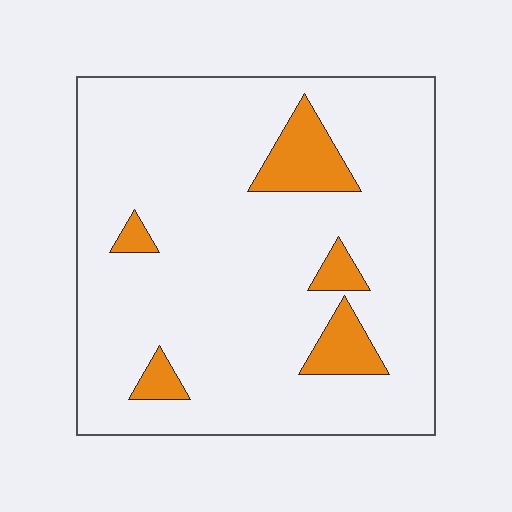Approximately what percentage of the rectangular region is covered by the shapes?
Approximately 10%.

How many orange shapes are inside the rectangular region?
5.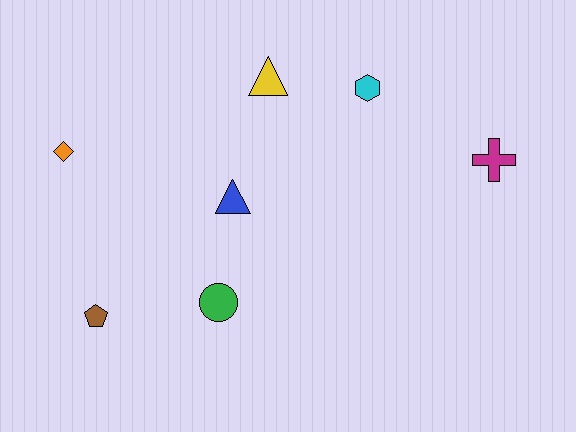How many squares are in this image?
There are no squares.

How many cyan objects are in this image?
There is 1 cyan object.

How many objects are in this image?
There are 7 objects.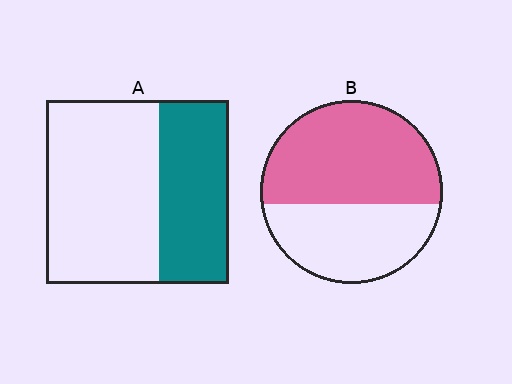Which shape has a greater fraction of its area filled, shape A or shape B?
Shape B.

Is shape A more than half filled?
No.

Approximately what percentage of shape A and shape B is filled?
A is approximately 40% and B is approximately 60%.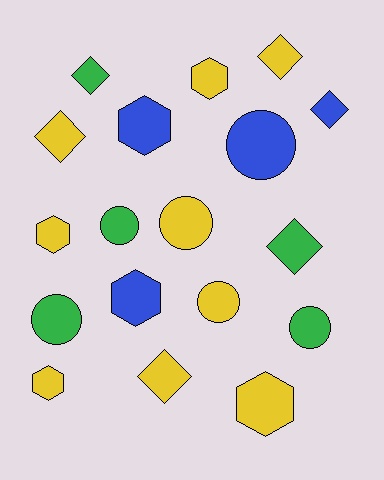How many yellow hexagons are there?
There are 4 yellow hexagons.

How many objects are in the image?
There are 18 objects.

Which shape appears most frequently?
Hexagon, with 6 objects.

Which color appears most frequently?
Yellow, with 9 objects.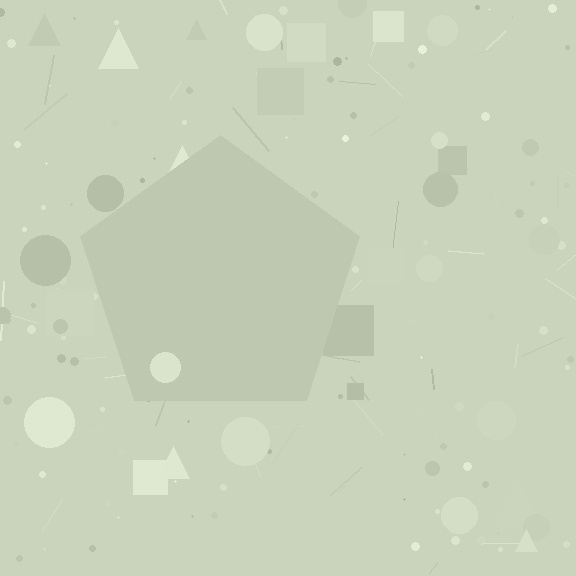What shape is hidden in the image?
A pentagon is hidden in the image.